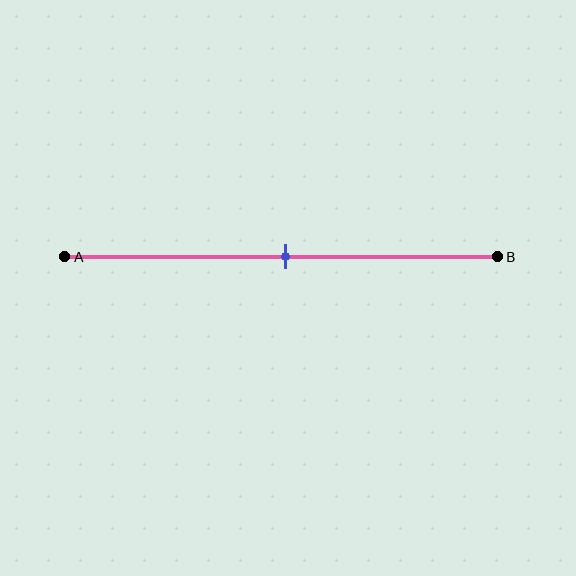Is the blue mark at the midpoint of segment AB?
Yes, the mark is approximately at the midpoint.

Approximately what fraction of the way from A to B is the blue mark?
The blue mark is approximately 50% of the way from A to B.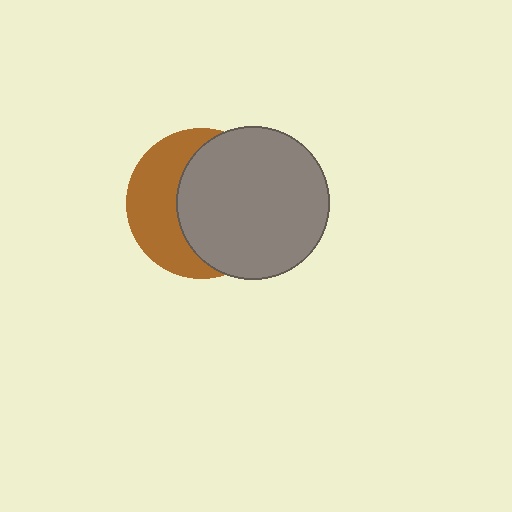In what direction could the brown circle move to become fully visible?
The brown circle could move left. That would shift it out from behind the gray circle entirely.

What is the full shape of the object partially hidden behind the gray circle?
The partially hidden object is a brown circle.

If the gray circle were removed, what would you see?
You would see the complete brown circle.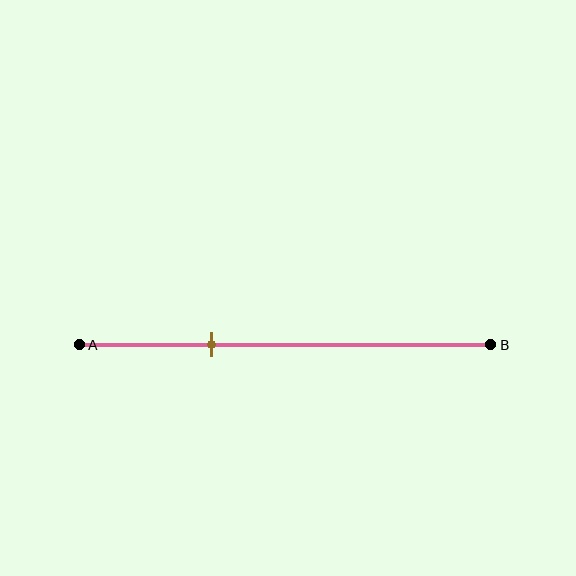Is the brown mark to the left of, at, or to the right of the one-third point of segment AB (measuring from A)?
The brown mark is approximately at the one-third point of segment AB.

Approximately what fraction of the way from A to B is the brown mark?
The brown mark is approximately 30% of the way from A to B.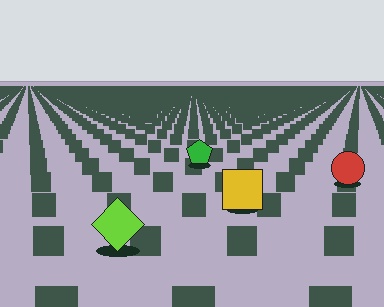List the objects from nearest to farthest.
From nearest to farthest: the lime diamond, the yellow square, the red circle, the green pentagon.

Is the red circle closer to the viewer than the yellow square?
No. The yellow square is closer — you can tell from the texture gradient: the ground texture is coarser near it.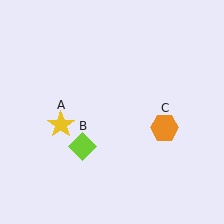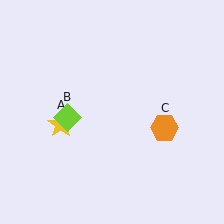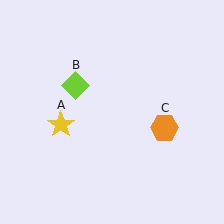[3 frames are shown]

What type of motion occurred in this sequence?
The lime diamond (object B) rotated clockwise around the center of the scene.